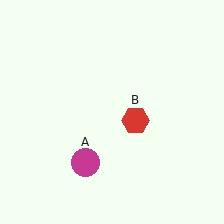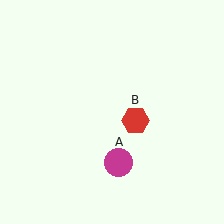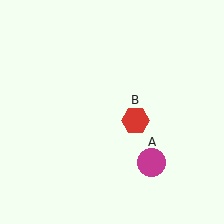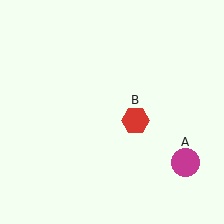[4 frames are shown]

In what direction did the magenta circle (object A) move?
The magenta circle (object A) moved right.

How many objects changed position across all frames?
1 object changed position: magenta circle (object A).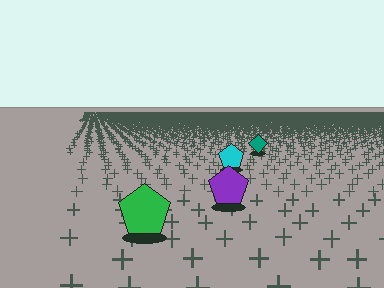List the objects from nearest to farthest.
From nearest to farthest: the green pentagon, the purple pentagon, the cyan pentagon, the teal diamond.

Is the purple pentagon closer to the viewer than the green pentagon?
No. The green pentagon is closer — you can tell from the texture gradient: the ground texture is coarser near it.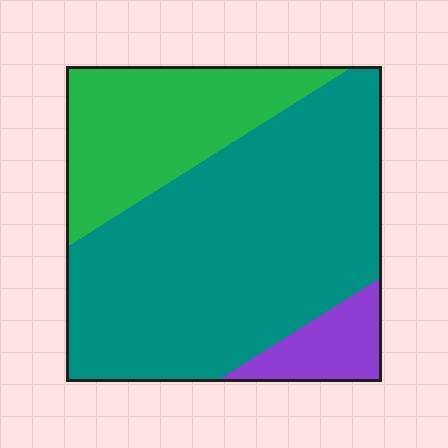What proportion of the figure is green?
Green takes up between a quarter and a half of the figure.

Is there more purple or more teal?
Teal.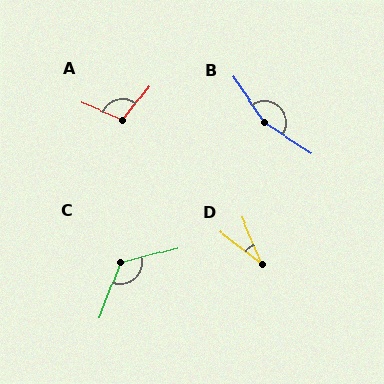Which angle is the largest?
B, at approximately 157 degrees.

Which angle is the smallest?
D, at approximately 30 degrees.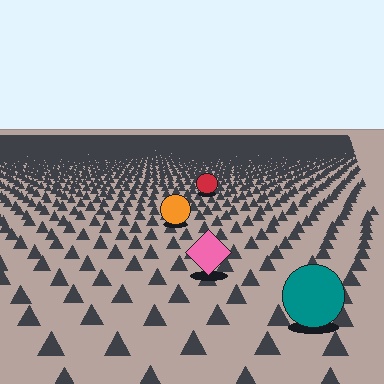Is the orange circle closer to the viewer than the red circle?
Yes. The orange circle is closer — you can tell from the texture gradient: the ground texture is coarser near it.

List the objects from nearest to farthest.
From nearest to farthest: the teal circle, the pink diamond, the orange circle, the red circle.